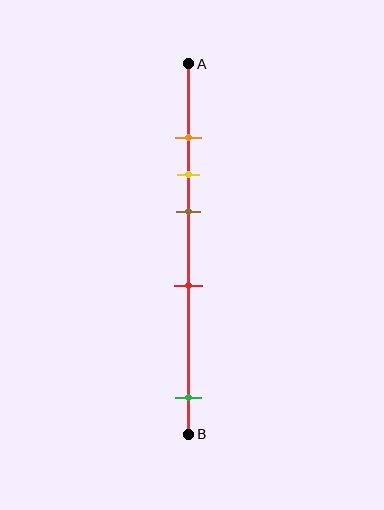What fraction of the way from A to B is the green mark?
The green mark is approximately 90% (0.9) of the way from A to B.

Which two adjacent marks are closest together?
The orange and yellow marks are the closest adjacent pair.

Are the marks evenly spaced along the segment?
No, the marks are not evenly spaced.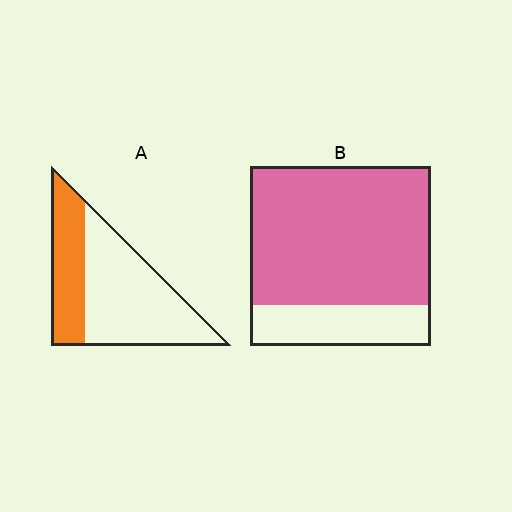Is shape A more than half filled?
No.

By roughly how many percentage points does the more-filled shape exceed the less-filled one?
By roughly 45 percentage points (B over A).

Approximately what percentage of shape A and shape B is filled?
A is approximately 35% and B is approximately 75%.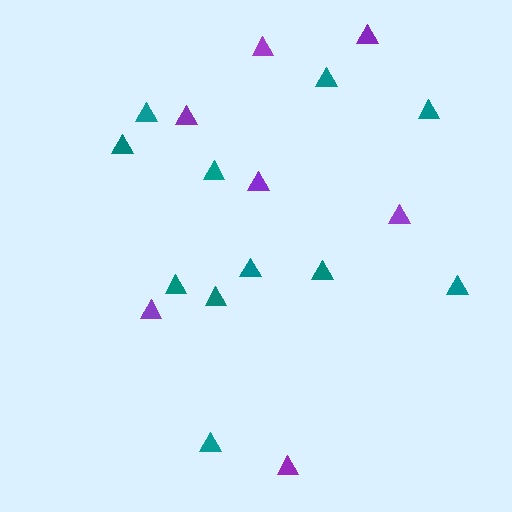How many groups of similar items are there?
There are 2 groups: one group of teal triangles (11) and one group of purple triangles (7).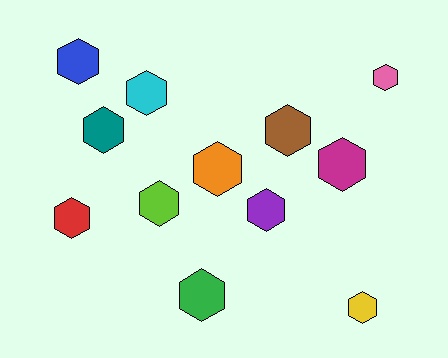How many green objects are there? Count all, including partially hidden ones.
There is 1 green object.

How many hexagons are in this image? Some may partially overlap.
There are 12 hexagons.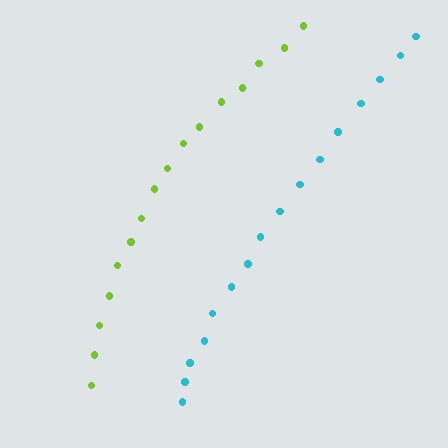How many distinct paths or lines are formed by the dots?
There are 2 distinct paths.